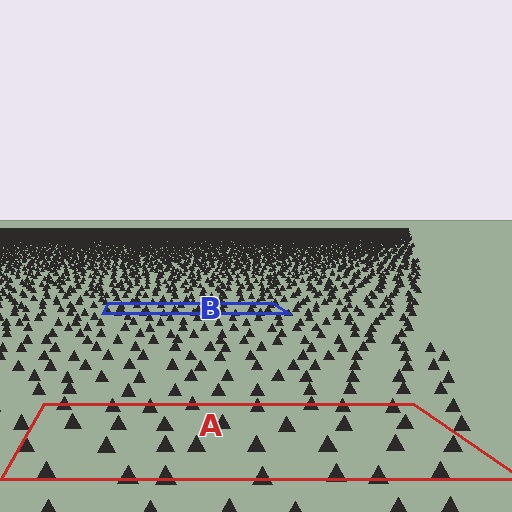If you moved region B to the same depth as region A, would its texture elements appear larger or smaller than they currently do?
They would appear larger. At a closer depth, the same texture elements are projected at a bigger on-screen size.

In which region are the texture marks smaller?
The texture marks are smaller in region B, because it is farther away.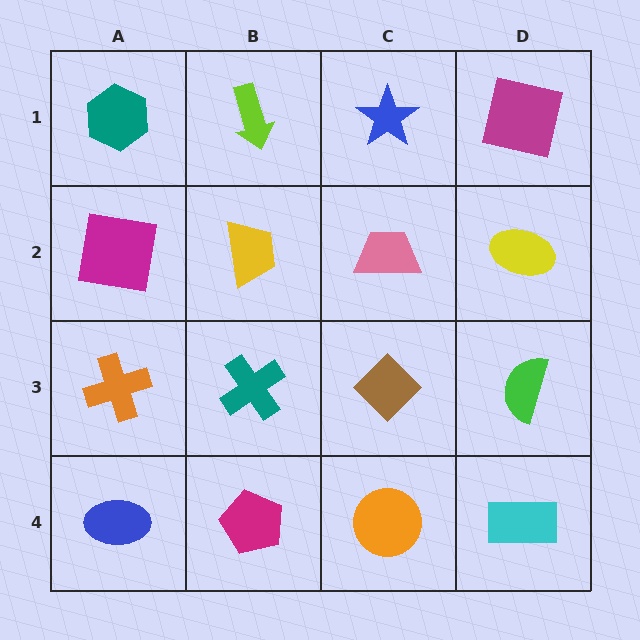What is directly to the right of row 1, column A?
A lime arrow.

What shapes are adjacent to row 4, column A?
An orange cross (row 3, column A), a magenta pentagon (row 4, column B).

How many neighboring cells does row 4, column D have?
2.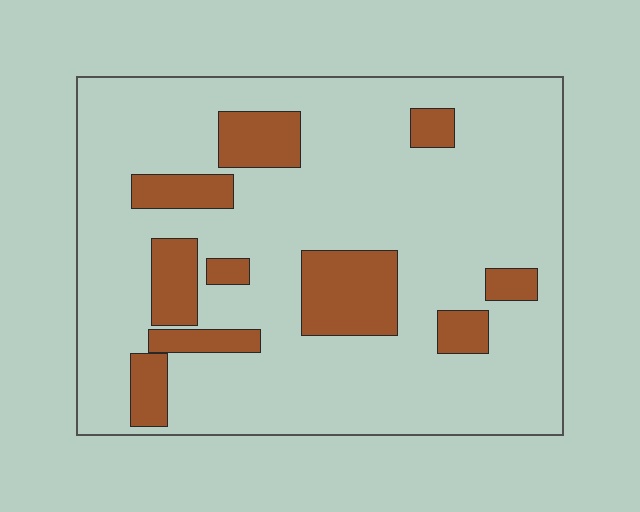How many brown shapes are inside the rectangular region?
10.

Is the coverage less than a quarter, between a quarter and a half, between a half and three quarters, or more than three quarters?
Less than a quarter.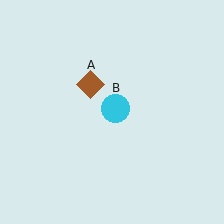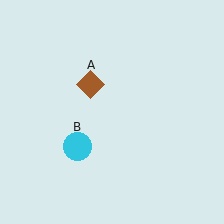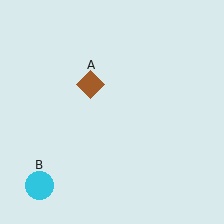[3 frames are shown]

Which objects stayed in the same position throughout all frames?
Brown diamond (object A) remained stationary.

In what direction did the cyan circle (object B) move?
The cyan circle (object B) moved down and to the left.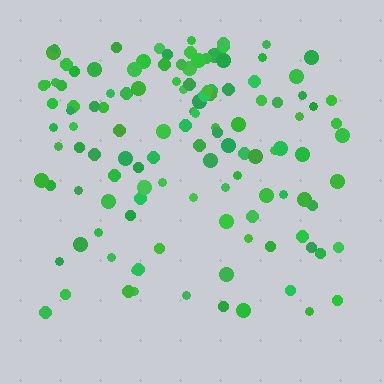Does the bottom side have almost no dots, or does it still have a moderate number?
Still a moderate number, just noticeably fewer than the top.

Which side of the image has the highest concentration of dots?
The top.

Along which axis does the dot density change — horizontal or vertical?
Vertical.